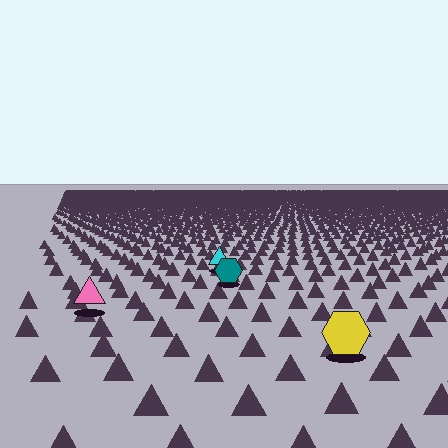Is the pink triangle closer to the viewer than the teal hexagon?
Yes. The pink triangle is closer — you can tell from the texture gradient: the ground texture is coarser near it.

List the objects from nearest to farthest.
From nearest to farthest: the yellow hexagon, the pink triangle, the teal hexagon, the cyan triangle.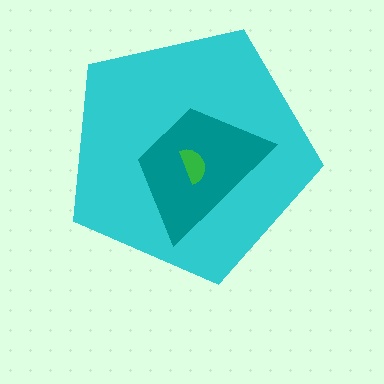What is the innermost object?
The green semicircle.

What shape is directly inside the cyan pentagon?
The teal trapezoid.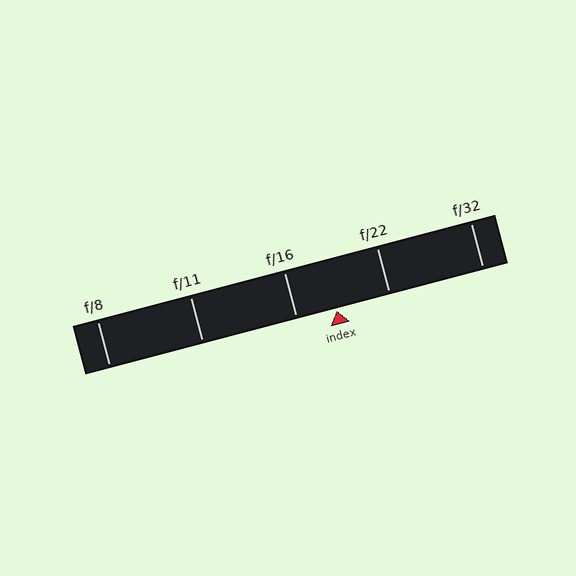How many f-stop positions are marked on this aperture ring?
There are 5 f-stop positions marked.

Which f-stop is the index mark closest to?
The index mark is closest to f/16.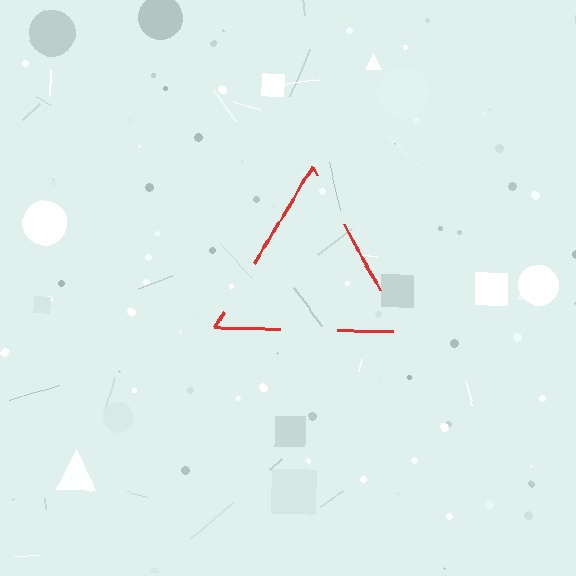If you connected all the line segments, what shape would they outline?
They would outline a triangle.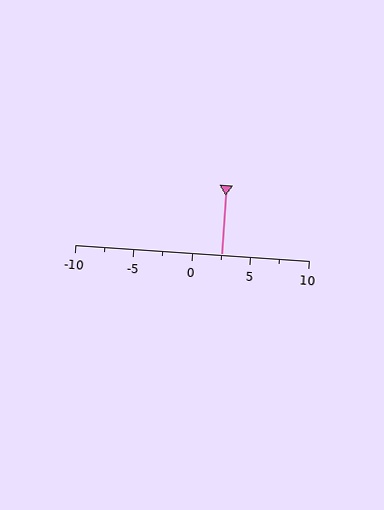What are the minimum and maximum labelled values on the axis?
The axis runs from -10 to 10.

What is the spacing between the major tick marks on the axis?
The major ticks are spaced 5 apart.